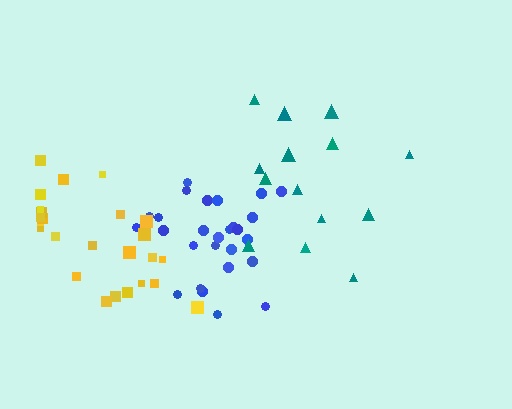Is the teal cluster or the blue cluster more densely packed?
Blue.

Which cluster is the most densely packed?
Blue.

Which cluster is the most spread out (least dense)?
Teal.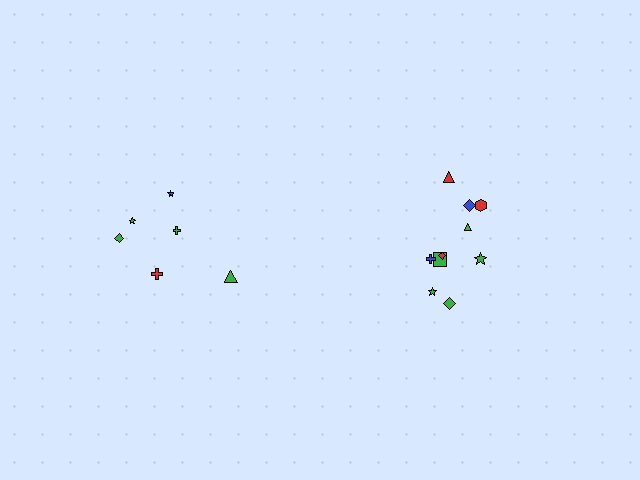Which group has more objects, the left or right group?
The right group.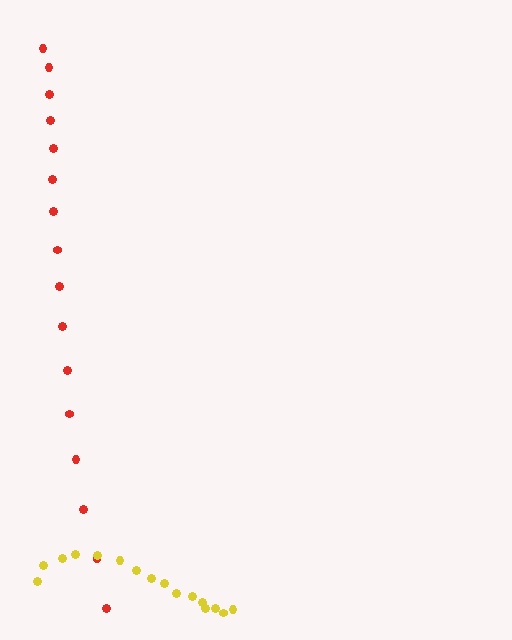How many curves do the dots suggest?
There are 2 distinct paths.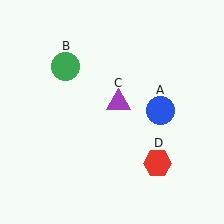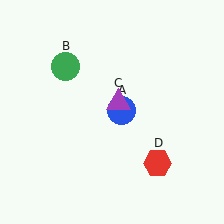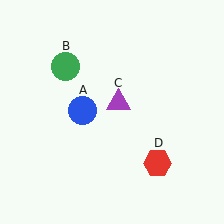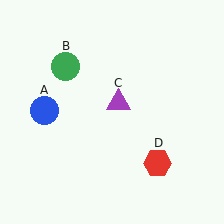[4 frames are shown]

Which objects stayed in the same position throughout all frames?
Green circle (object B) and purple triangle (object C) and red hexagon (object D) remained stationary.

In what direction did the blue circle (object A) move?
The blue circle (object A) moved left.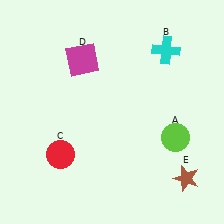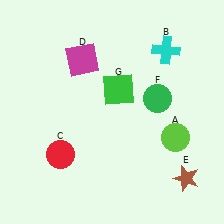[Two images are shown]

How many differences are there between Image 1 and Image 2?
There are 2 differences between the two images.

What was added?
A green circle (F), a green square (G) were added in Image 2.